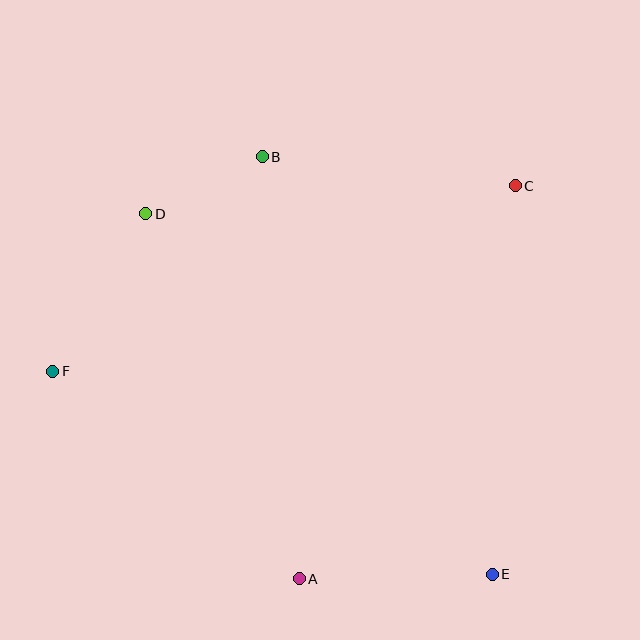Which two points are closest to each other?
Points B and D are closest to each other.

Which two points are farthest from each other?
Points D and E are farthest from each other.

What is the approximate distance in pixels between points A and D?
The distance between A and D is approximately 396 pixels.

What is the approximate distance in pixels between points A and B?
The distance between A and B is approximately 424 pixels.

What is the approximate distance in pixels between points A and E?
The distance between A and E is approximately 193 pixels.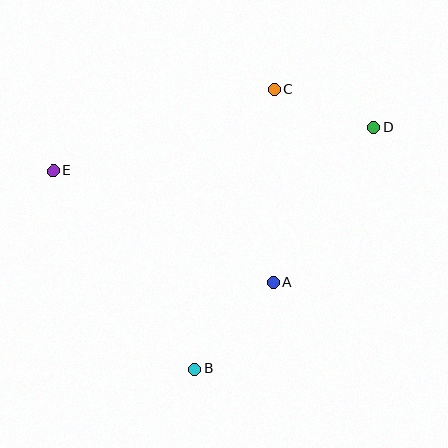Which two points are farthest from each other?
Points D and E are farthest from each other.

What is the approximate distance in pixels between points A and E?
The distance between A and E is approximately 247 pixels.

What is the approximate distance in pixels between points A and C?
The distance between A and C is approximately 193 pixels.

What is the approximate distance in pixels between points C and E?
The distance between C and E is approximately 236 pixels.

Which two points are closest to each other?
Points C and D are closest to each other.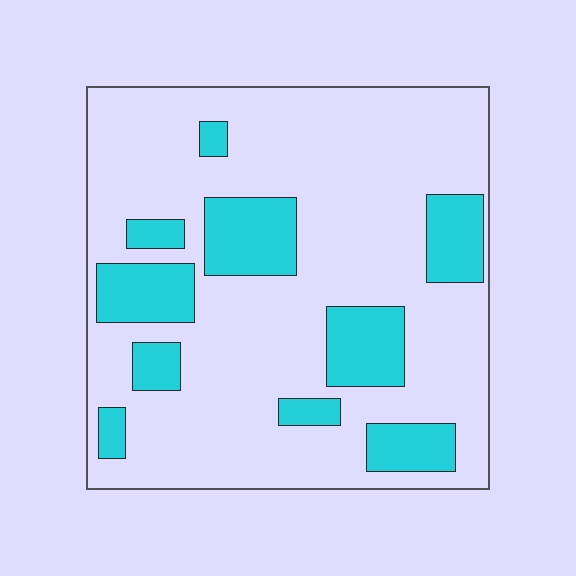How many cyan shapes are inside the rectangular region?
10.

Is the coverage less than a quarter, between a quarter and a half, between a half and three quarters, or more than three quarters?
Less than a quarter.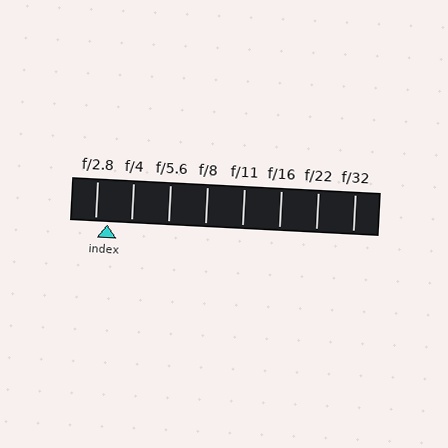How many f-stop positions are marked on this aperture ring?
There are 8 f-stop positions marked.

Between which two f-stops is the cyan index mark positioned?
The index mark is between f/2.8 and f/4.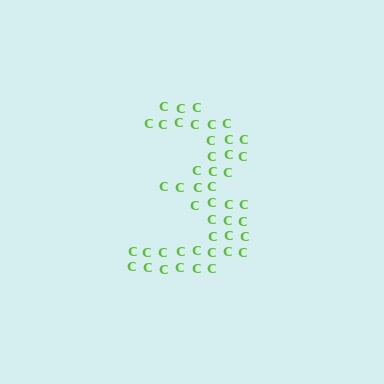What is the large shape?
The large shape is the digit 3.